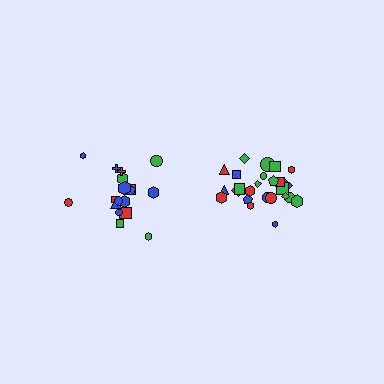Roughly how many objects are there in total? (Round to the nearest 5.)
Roughly 45 objects in total.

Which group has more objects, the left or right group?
The right group.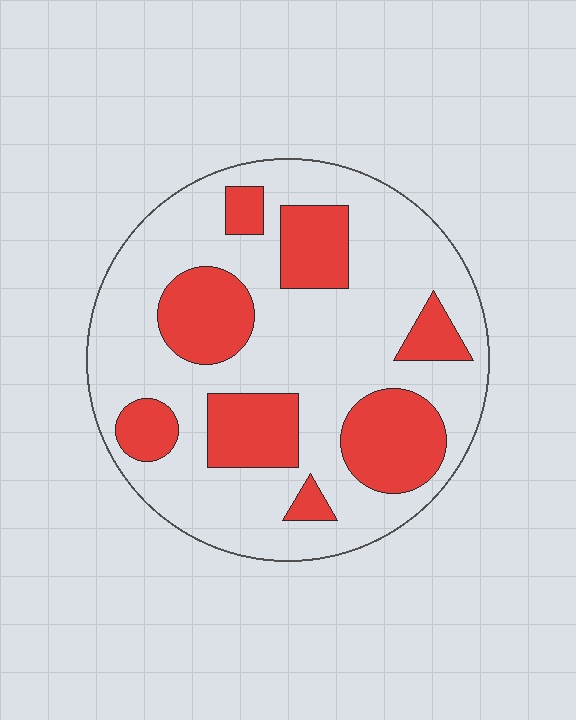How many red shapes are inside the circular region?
8.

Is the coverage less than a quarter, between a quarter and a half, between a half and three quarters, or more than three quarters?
Between a quarter and a half.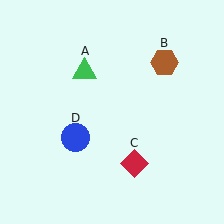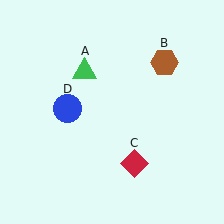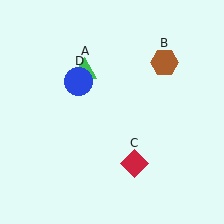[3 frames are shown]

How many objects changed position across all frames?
1 object changed position: blue circle (object D).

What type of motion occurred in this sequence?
The blue circle (object D) rotated clockwise around the center of the scene.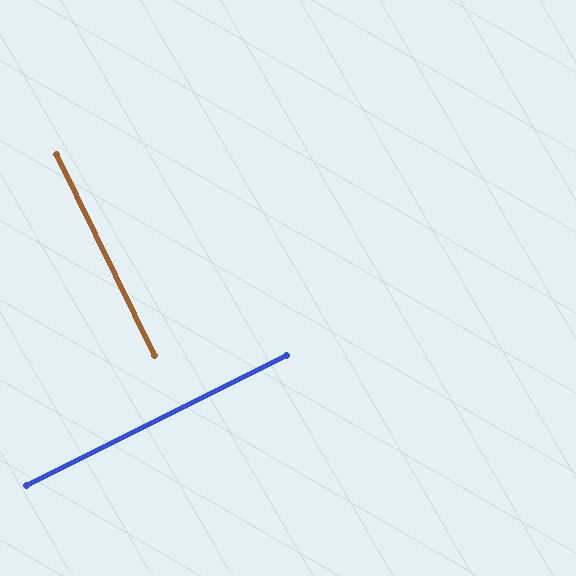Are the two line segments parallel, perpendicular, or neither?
Perpendicular — they meet at approximately 89°.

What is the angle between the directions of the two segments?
Approximately 89 degrees.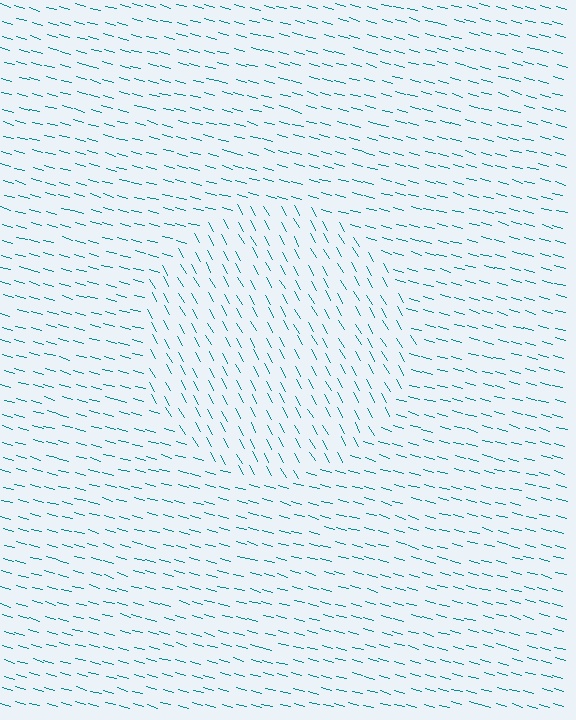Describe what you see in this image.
The image is filled with small teal line segments. A circle region in the image has lines oriented differently from the surrounding lines, creating a visible texture boundary.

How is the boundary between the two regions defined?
The boundary is defined purely by a change in line orientation (approximately 45 degrees difference). All lines are the same color and thickness.